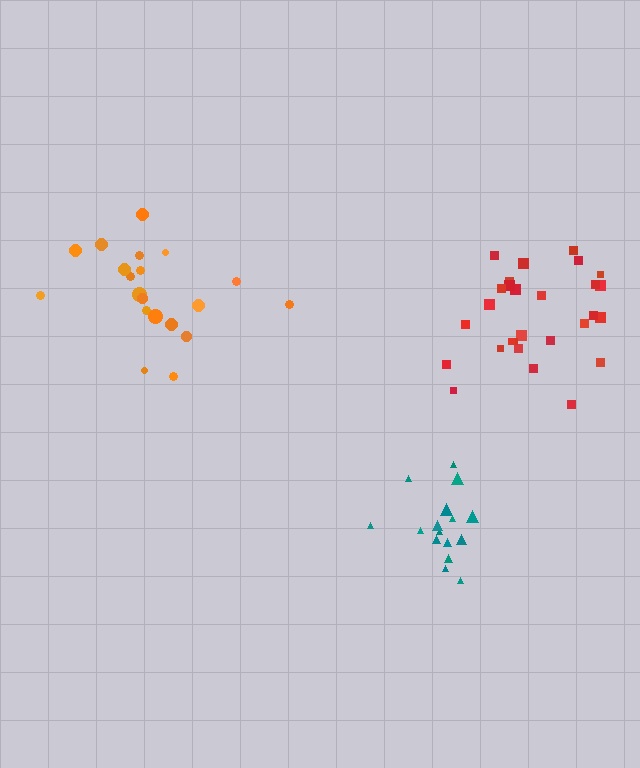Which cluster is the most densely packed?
Teal.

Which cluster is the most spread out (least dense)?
Orange.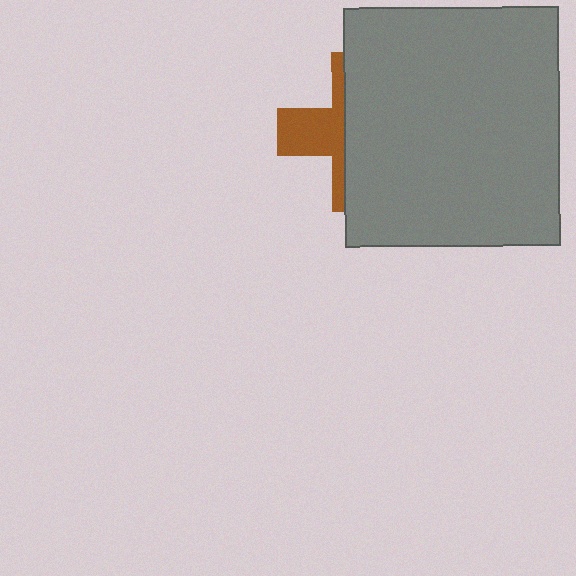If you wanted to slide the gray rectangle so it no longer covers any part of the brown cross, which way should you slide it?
Slide it right — that is the most direct way to separate the two shapes.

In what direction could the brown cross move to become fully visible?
The brown cross could move left. That would shift it out from behind the gray rectangle entirely.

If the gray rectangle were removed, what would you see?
You would see the complete brown cross.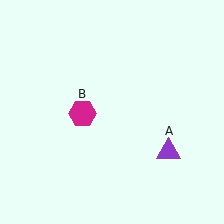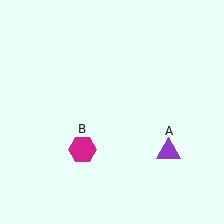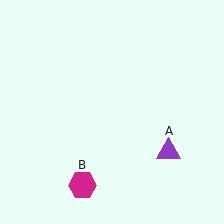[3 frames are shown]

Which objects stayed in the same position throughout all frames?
Purple triangle (object A) remained stationary.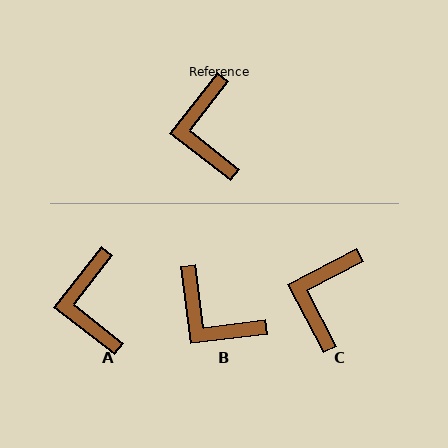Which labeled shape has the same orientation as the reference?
A.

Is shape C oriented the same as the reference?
No, it is off by about 24 degrees.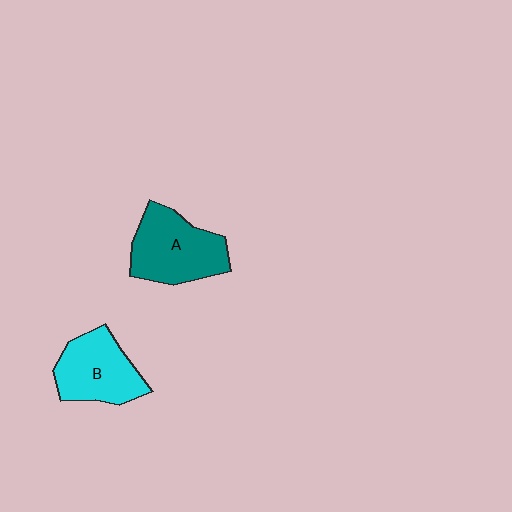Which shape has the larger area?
Shape A (teal).